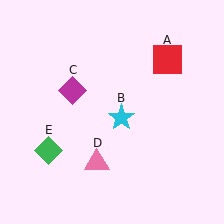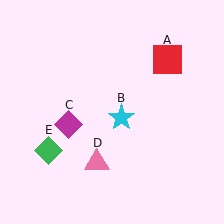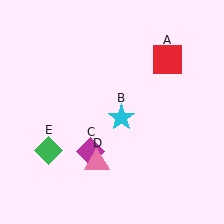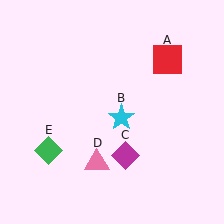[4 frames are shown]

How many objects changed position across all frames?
1 object changed position: magenta diamond (object C).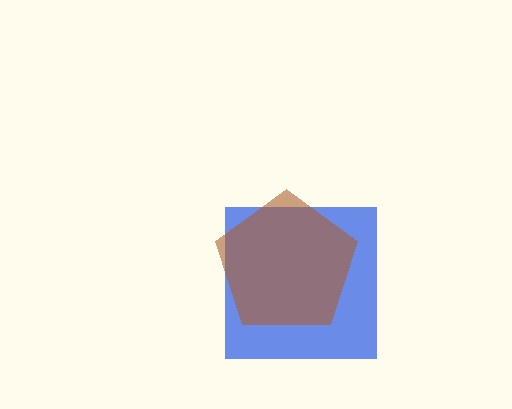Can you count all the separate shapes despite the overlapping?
Yes, there are 2 separate shapes.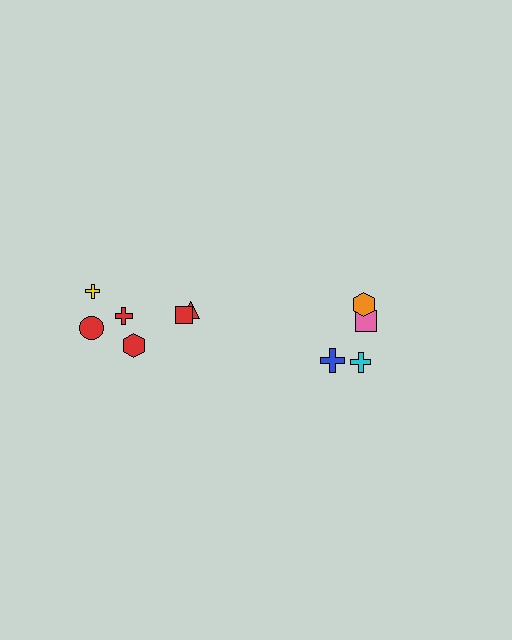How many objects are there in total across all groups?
There are 10 objects.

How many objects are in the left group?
There are 6 objects.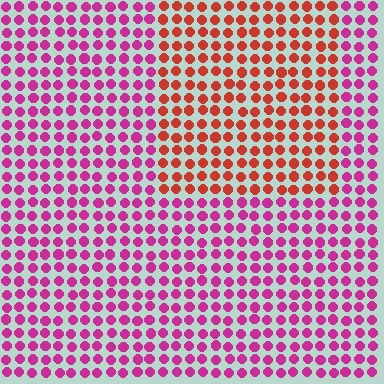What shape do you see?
I see a rectangle.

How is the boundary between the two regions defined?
The boundary is defined purely by a slight shift in hue (about 45 degrees). Spacing, size, and orientation are identical on both sides.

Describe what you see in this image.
The image is filled with small magenta elements in a uniform arrangement. A rectangle-shaped region is visible where the elements are tinted to a slightly different hue, forming a subtle color boundary.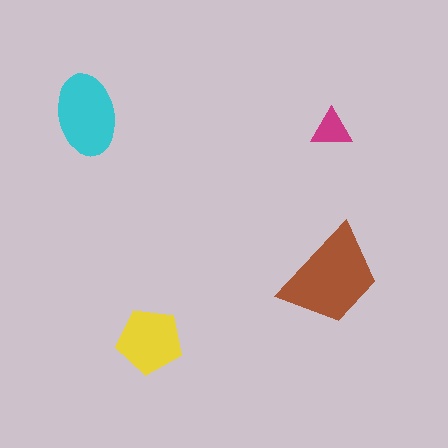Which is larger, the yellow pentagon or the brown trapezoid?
The brown trapezoid.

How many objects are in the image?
There are 4 objects in the image.